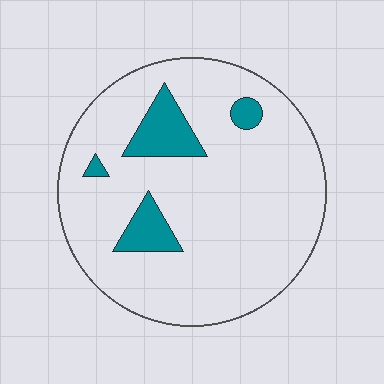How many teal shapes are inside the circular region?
4.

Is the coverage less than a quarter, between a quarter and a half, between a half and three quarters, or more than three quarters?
Less than a quarter.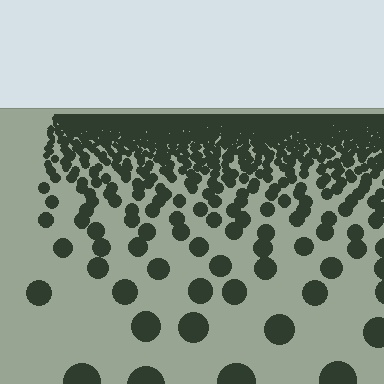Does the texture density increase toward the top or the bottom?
Density increases toward the top.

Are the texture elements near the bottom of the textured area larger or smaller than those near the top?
Larger. Near the bottom, elements are closer to the viewer and appear at a bigger on-screen size.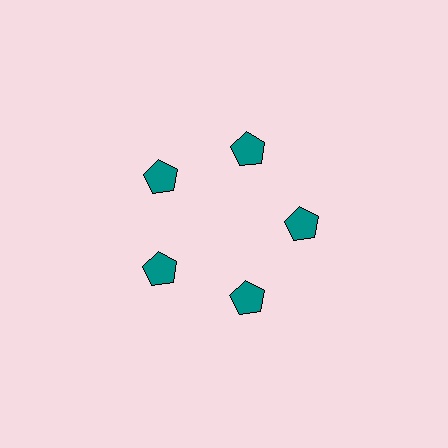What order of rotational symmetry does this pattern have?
This pattern has 5-fold rotational symmetry.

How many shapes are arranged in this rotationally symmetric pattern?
There are 5 shapes, arranged in 5 groups of 1.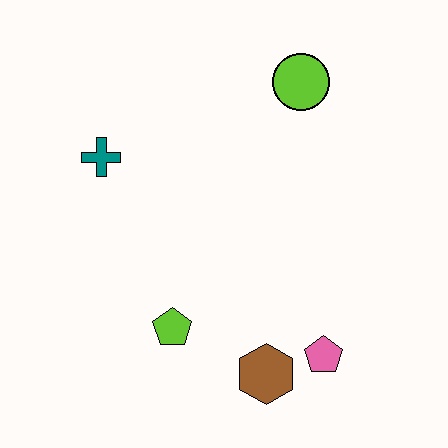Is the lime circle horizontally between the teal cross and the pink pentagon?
Yes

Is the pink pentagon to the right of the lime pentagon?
Yes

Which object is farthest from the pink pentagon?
The teal cross is farthest from the pink pentagon.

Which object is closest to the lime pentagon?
The brown hexagon is closest to the lime pentagon.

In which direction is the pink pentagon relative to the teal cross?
The pink pentagon is to the right of the teal cross.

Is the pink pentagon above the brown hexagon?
Yes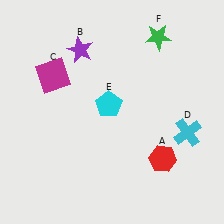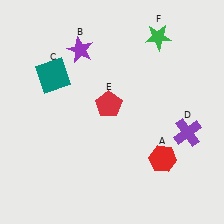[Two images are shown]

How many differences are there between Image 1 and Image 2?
There are 3 differences between the two images.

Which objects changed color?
C changed from magenta to teal. D changed from cyan to purple. E changed from cyan to red.